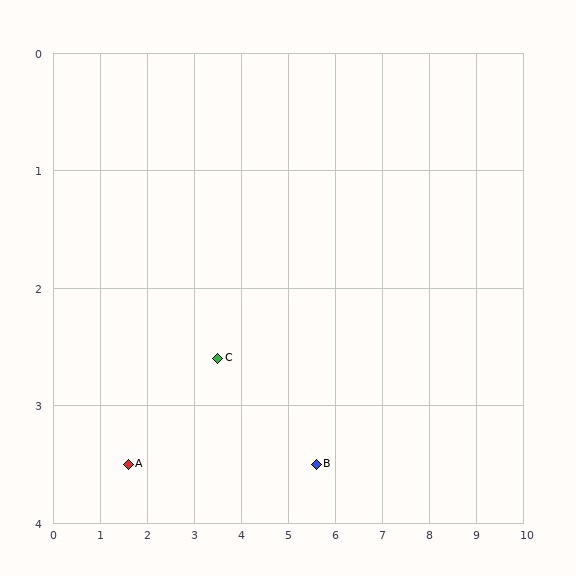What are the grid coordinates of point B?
Point B is at approximately (5.6, 3.5).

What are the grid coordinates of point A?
Point A is at approximately (1.6, 3.5).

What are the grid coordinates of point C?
Point C is at approximately (3.5, 2.6).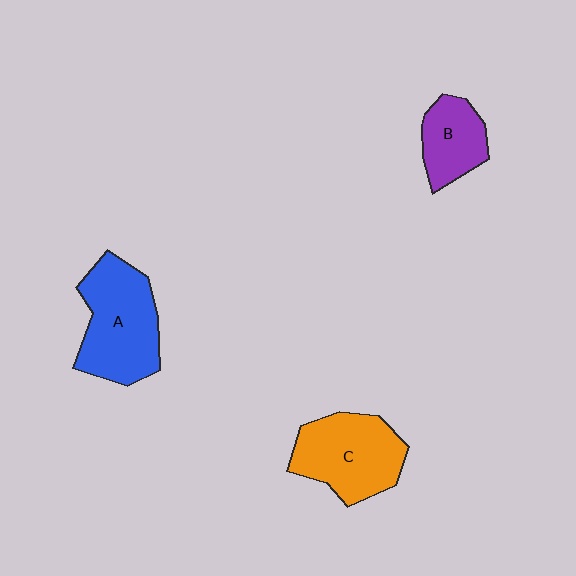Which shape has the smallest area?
Shape B (purple).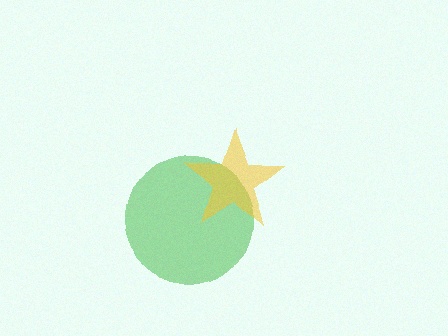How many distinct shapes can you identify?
There are 2 distinct shapes: a green circle, a yellow star.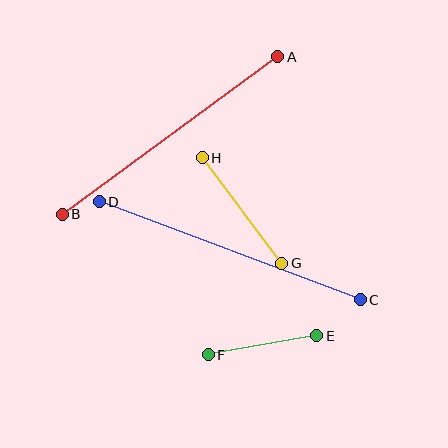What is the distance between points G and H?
The distance is approximately 132 pixels.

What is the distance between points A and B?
The distance is approximately 267 pixels.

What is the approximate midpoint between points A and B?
The midpoint is at approximately (170, 136) pixels.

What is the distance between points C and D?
The distance is approximately 279 pixels.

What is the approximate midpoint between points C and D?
The midpoint is at approximately (230, 251) pixels.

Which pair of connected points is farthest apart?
Points C and D are farthest apart.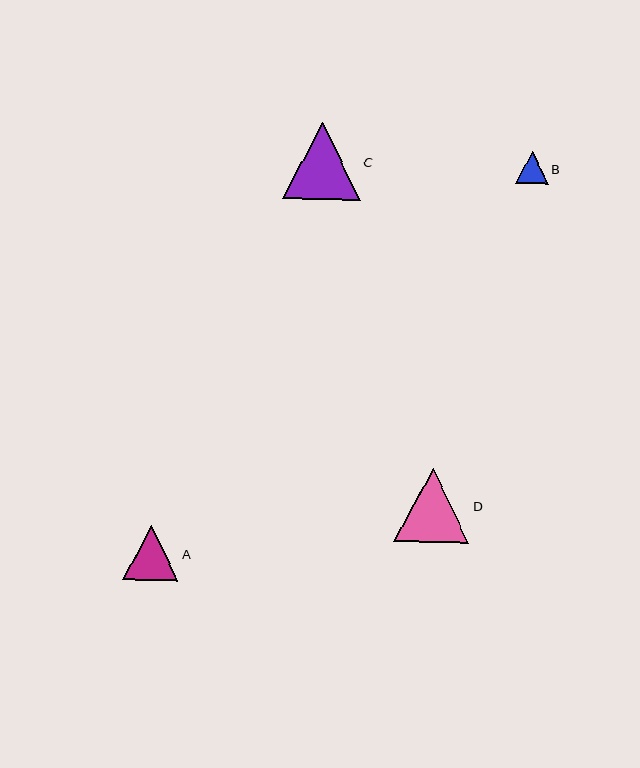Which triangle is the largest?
Triangle C is the largest with a size of approximately 77 pixels.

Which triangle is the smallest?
Triangle B is the smallest with a size of approximately 32 pixels.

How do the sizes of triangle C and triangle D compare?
Triangle C and triangle D are approximately the same size.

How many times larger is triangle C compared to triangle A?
Triangle C is approximately 1.4 times the size of triangle A.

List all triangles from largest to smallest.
From largest to smallest: C, D, A, B.